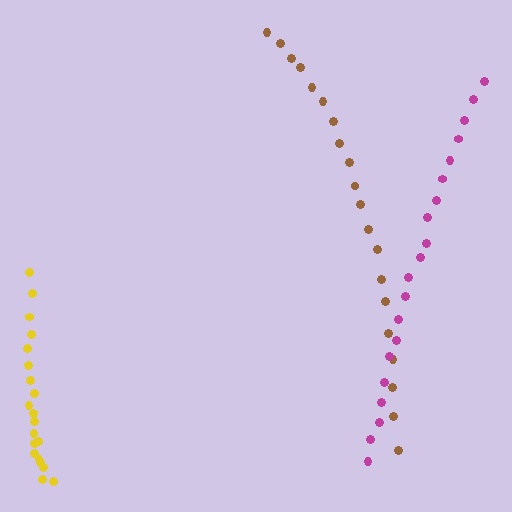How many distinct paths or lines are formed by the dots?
There are 3 distinct paths.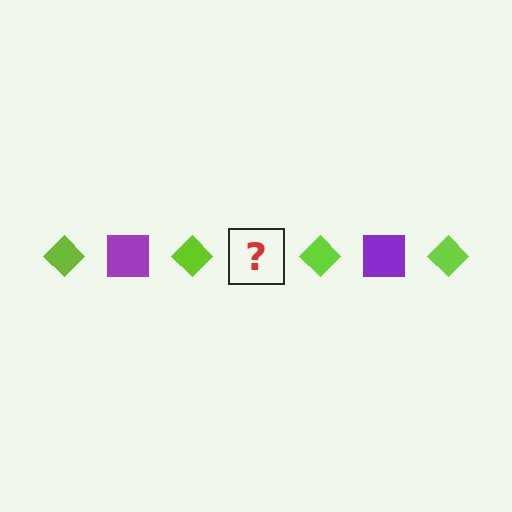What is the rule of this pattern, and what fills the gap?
The rule is that the pattern alternates between lime diamond and purple square. The gap should be filled with a purple square.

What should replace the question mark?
The question mark should be replaced with a purple square.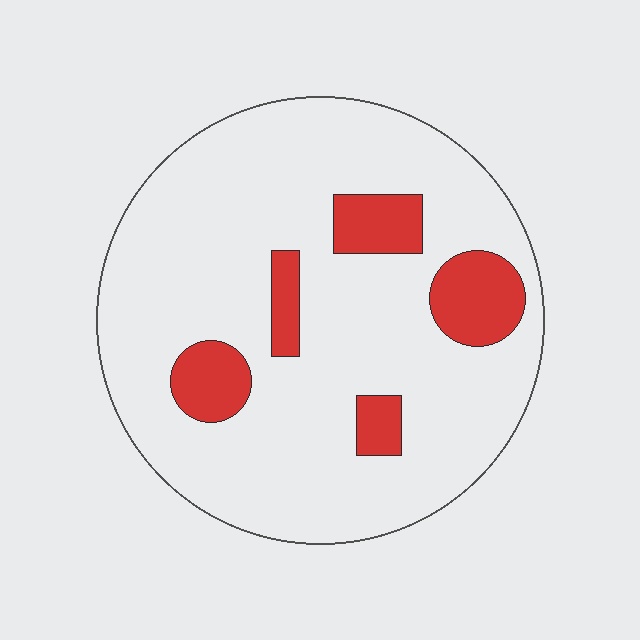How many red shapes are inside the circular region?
5.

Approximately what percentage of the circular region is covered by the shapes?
Approximately 15%.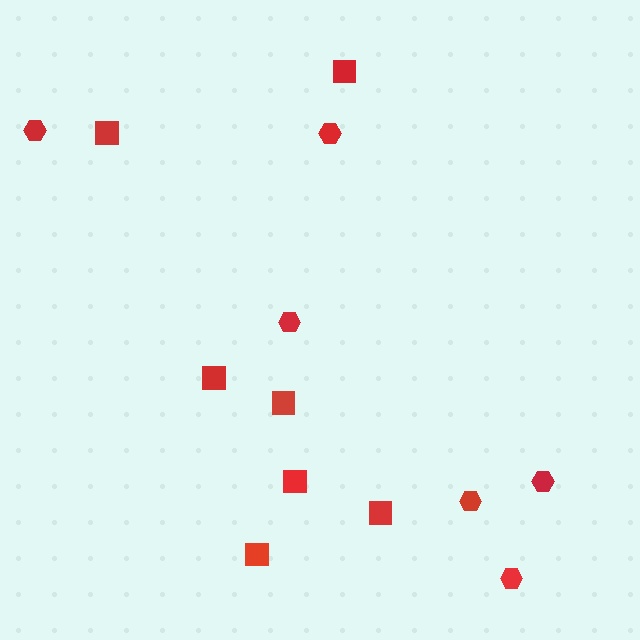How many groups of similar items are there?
There are 2 groups: one group of squares (7) and one group of hexagons (6).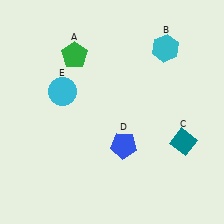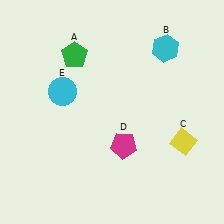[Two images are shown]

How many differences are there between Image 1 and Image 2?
There are 2 differences between the two images.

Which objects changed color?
C changed from teal to yellow. D changed from blue to magenta.